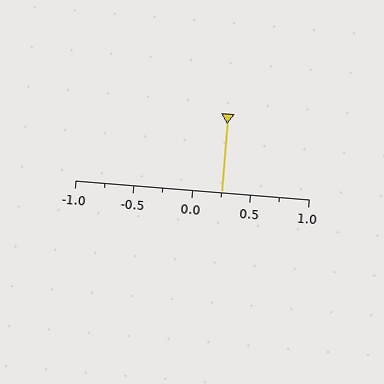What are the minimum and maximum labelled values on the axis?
The axis runs from -1.0 to 1.0.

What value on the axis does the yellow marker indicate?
The marker indicates approximately 0.25.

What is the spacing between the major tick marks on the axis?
The major ticks are spaced 0.5 apart.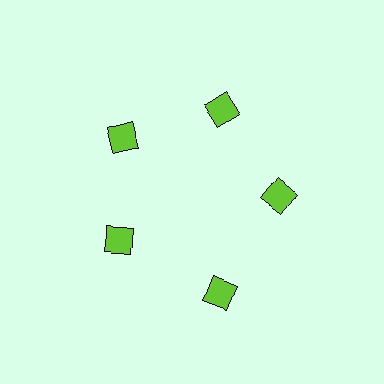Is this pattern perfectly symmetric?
No. The 5 lime squares are arranged in a ring, but one element near the 5 o'clock position is pushed outward from the center, breaking the 5-fold rotational symmetry.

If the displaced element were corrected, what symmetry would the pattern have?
It would have 5-fold rotational symmetry — the pattern would map onto itself every 72 degrees.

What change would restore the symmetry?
The symmetry would be restored by moving it inward, back onto the ring so that all 5 squares sit at equal angles and equal distance from the center.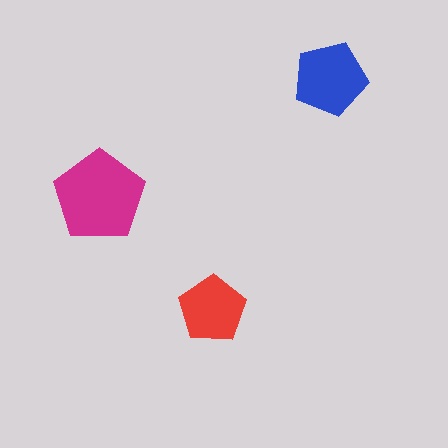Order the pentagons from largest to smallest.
the magenta one, the blue one, the red one.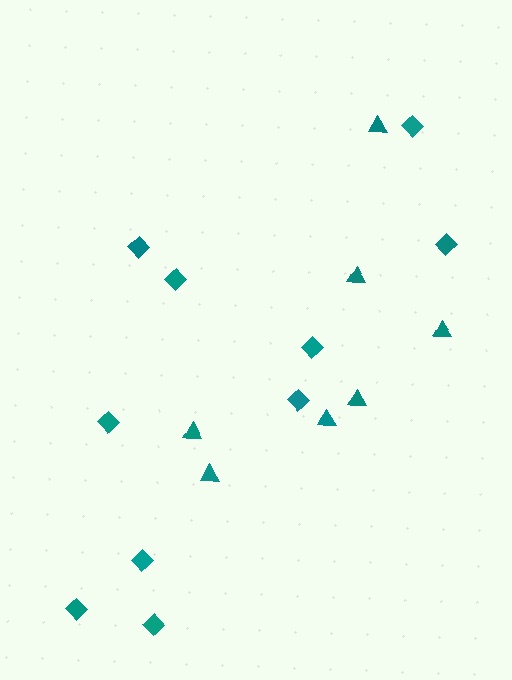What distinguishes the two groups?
There are 2 groups: one group of diamonds (10) and one group of triangles (7).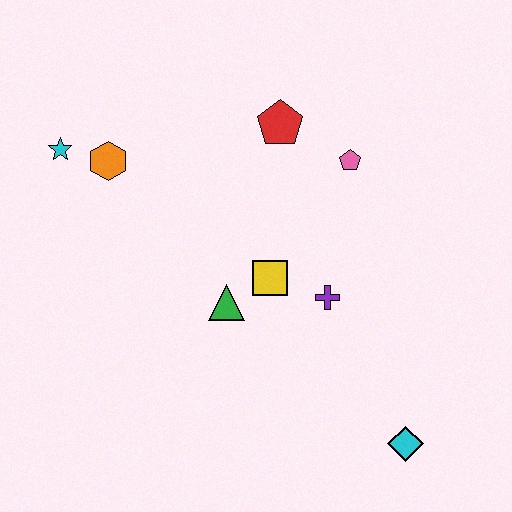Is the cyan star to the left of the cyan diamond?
Yes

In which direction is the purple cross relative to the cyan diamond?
The purple cross is above the cyan diamond.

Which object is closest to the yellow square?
The green triangle is closest to the yellow square.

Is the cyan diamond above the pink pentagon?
No